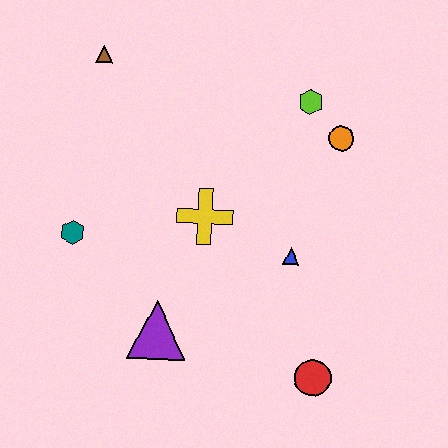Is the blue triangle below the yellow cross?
Yes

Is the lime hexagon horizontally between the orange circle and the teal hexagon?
Yes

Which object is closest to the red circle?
The blue triangle is closest to the red circle.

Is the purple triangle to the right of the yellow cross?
No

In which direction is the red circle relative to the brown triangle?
The red circle is below the brown triangle.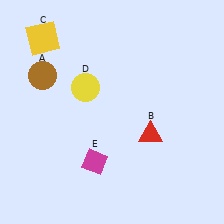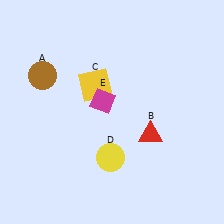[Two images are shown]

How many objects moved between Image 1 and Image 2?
3 objects moved between the two images.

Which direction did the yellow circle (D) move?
The yellow circle (D) moved down.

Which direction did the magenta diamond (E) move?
The magenta diamond (E) moved up.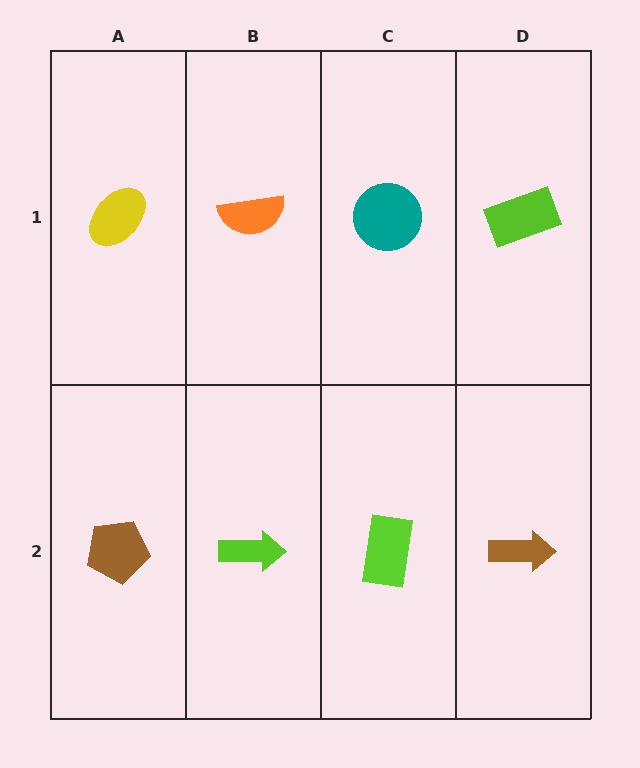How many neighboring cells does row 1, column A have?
2.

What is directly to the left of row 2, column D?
A lime rectangle.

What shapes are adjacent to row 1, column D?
A brown arrow (row 2, column D), a teal circle (row 1, column C).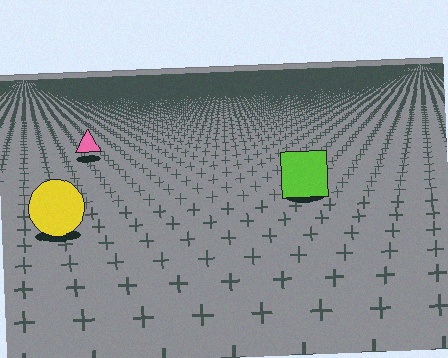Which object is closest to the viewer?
The yellow circle is closest. The texture marks near it are larger and more spread out.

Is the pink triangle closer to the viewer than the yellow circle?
No. The yellow circle is closer — you can tell from the texture gradient: the ground texture is coarser near it.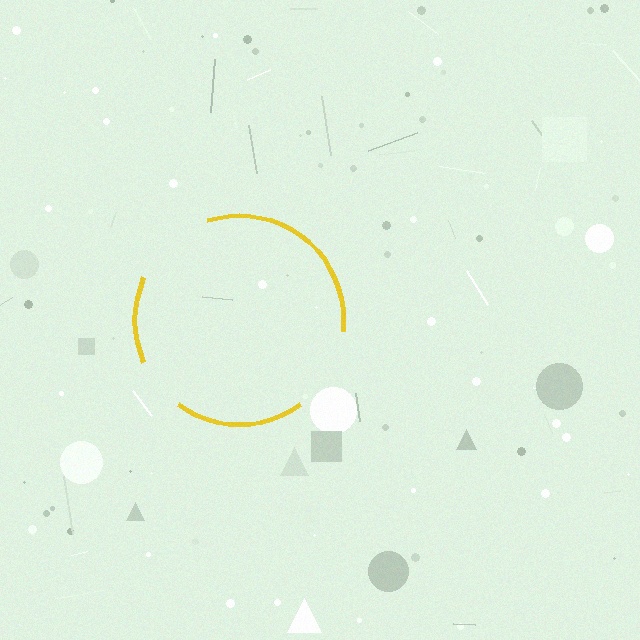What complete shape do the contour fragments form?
The contour fragments form a circle.